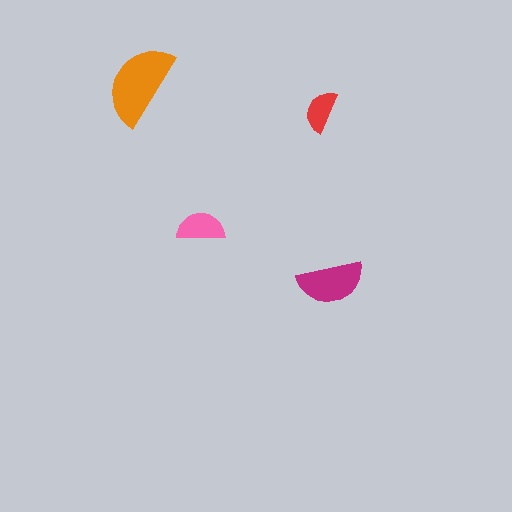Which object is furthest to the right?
The magenta semicircle is rightmost.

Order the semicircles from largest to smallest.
the orange one, the magenta one, the pink one, the red one.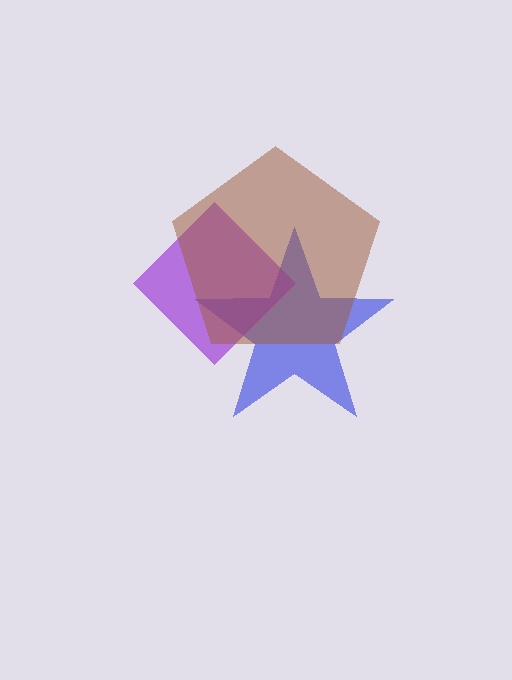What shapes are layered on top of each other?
The layered shapes are: a blue star, a purple diamond, a brown pentagon.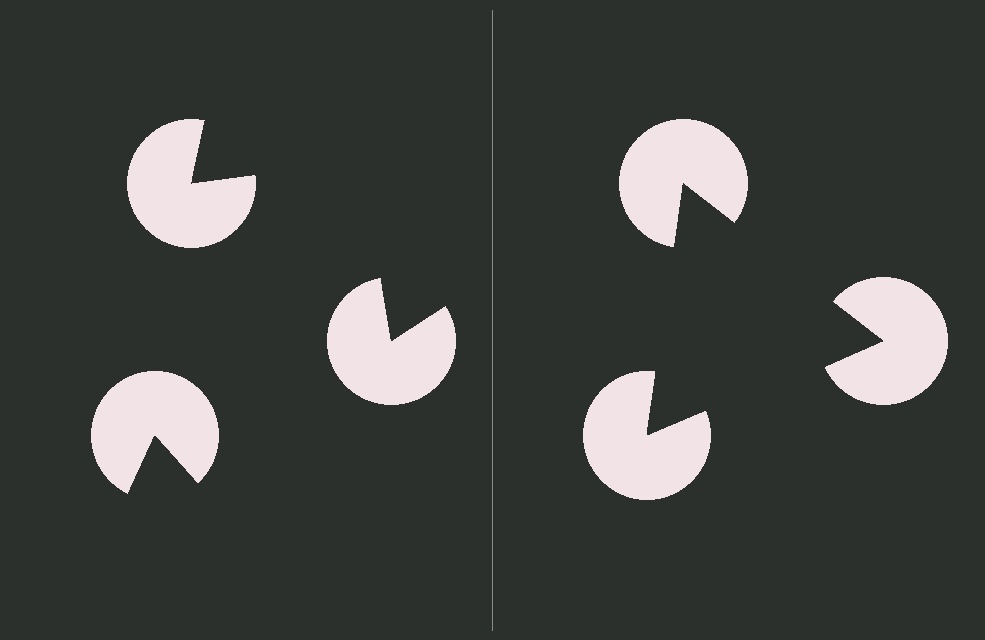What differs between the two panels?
The pac-man discs are positioned identically on both sides; only the wedge orientations differ. On the right they align to a triangle; on the left they are misaligned.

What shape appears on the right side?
An illusory triangle.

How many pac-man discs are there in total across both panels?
6 — 3 on each side.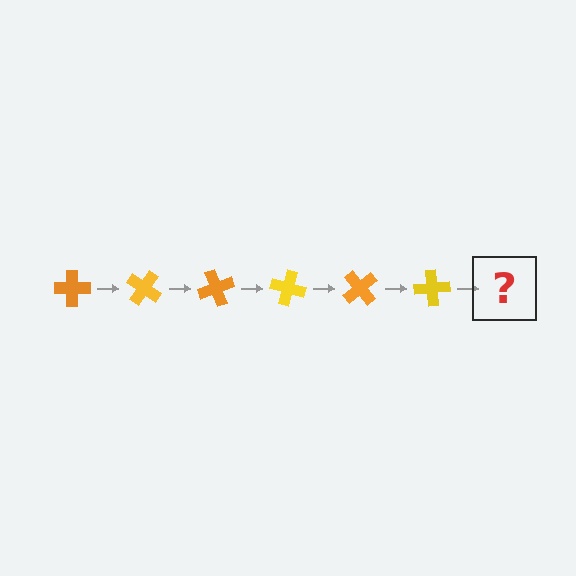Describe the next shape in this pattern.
It should be an orange cross, rotated 210 degrees from the start.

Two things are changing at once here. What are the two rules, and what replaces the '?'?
The two rules are that it rotates 35 degrees each step and the color cycles through orange and yellow. The '?' should be an orange cross, rotated 210 degrees from the start.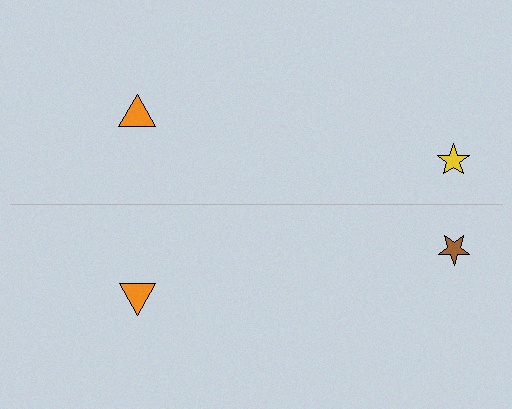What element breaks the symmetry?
The brown star on the bottom side breaks the symmetry — its mirror counterpart is yellow.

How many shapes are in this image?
There are 4 shapes in this image.